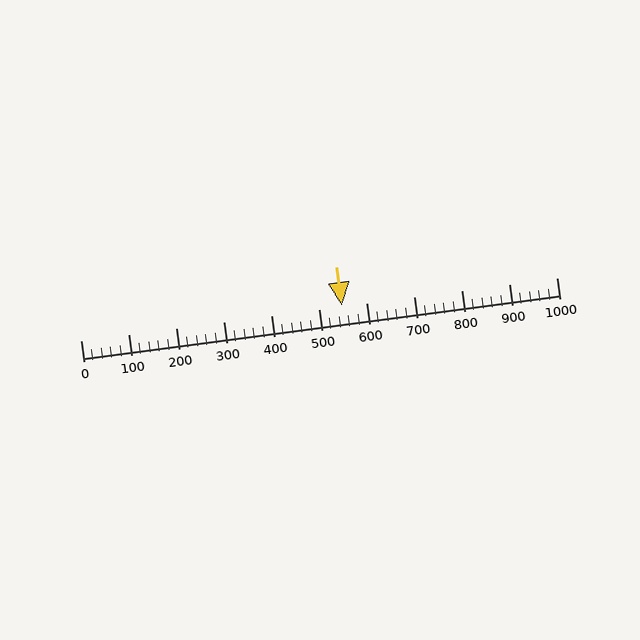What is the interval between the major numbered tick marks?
The major tick marks are spaced 100 units apart.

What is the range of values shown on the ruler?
The ruler shows values from 0 to 1000.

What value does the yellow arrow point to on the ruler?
The yellow arrow points to approximately 550.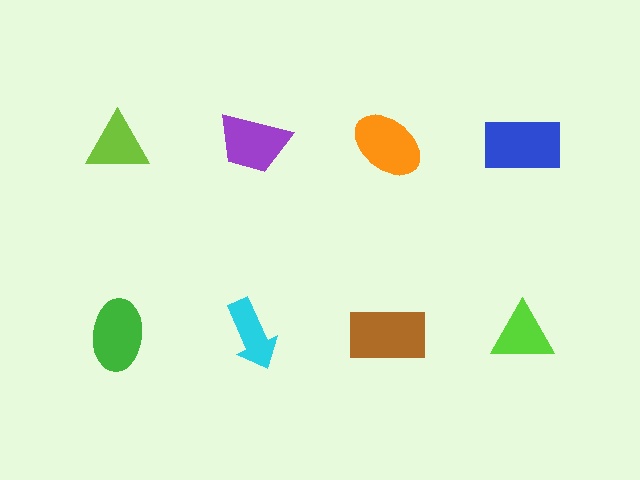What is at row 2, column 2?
A cyan arrow.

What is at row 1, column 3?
An orange ellipse.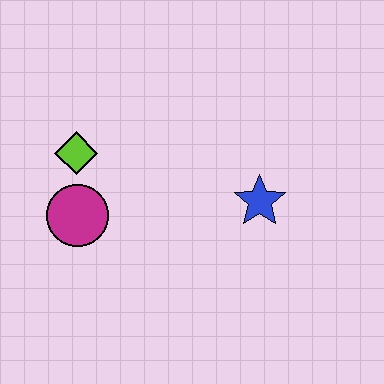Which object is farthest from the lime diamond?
The blue star is farthest from the lime diamond.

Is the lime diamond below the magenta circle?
No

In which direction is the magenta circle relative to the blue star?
The magenta circle is to the left of the blue star.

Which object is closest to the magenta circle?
The lime diamond is closest to the magenta circle.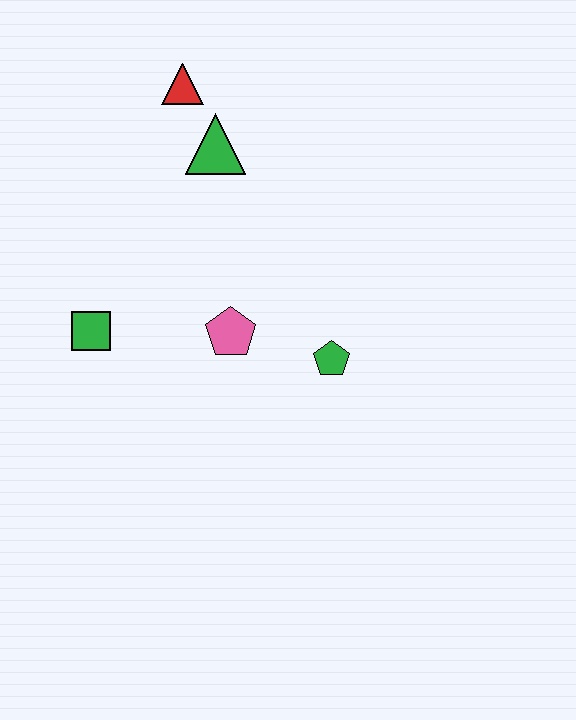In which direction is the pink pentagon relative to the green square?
The pink pentagon is to the right of the green square.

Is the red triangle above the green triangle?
Yes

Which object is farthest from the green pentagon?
The red triangle is farthest from the green pentagon.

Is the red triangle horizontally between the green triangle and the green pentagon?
No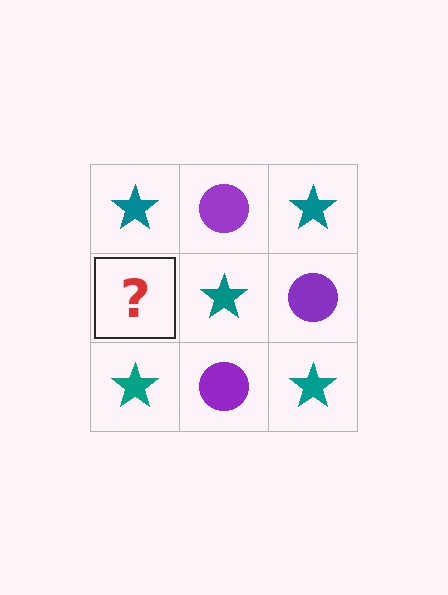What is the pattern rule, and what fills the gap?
The rule is that it alternates teal star and purple circle in a checkerboard pattern. The gap should be filled with a purple circle.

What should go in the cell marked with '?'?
The missing cell should contain a purple circle.